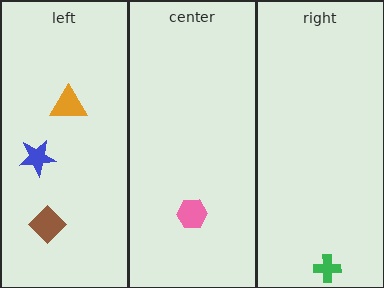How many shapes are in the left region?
3.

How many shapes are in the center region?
1.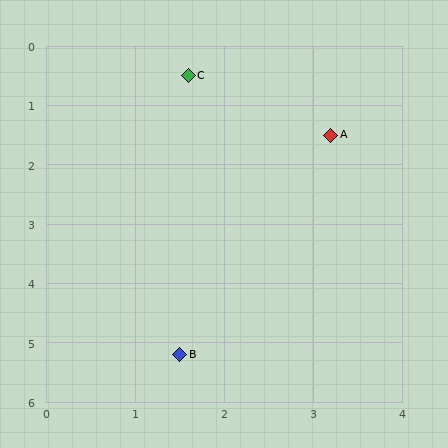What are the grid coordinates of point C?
Point C is at approximately (1.6, 0.5).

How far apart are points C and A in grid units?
Points C and A are about 1.9 grid units apart.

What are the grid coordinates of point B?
Point B is at approximately (1.5, 5.2).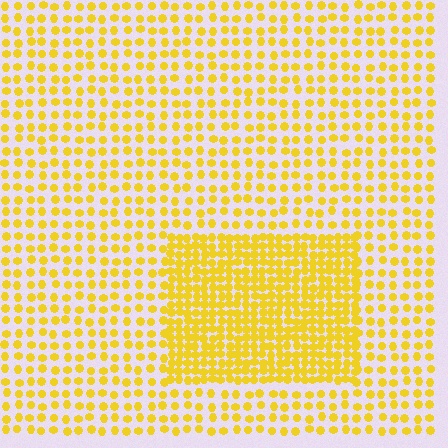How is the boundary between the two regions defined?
The boundary is defined by a change in element density (approximately 2.1x ratio). All elements are the same color, size, and shape.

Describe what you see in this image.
The image contains small yellow elements arranged at two different densities. A rectangle-shaped region is visible where the elements are more densely packed than the surrounding area.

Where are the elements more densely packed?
The elements are more densely packed inside the rectangle boundary.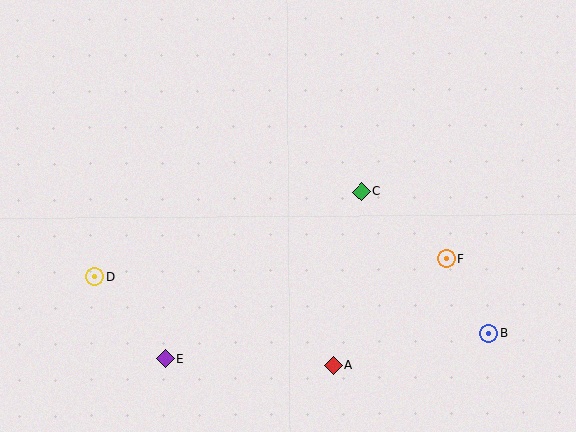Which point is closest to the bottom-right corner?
Point B is closest to the bottom-right corner.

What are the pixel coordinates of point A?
Point A is at (333, 365).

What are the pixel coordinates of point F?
Point F is at (446, 259).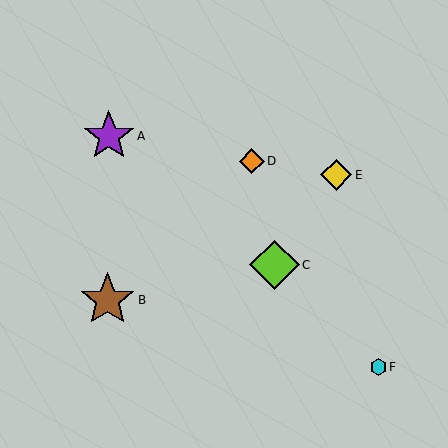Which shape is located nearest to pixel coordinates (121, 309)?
The brown star (labeled B) at (107, 300) is nearest to that location.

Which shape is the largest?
The brown star (labeled B) is the largest.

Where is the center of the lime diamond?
The center of the lime diamond is at (274, 265).